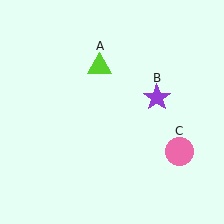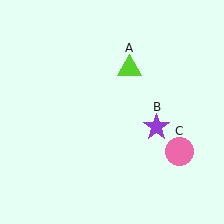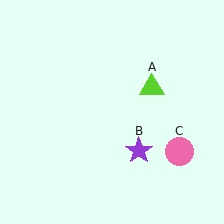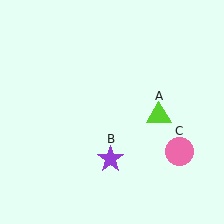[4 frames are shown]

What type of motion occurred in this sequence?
The lime triangle (object A), purple star (object B) rotated clockwise around the center of the scene.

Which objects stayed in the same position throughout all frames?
Pink circle (object C) remained stationary.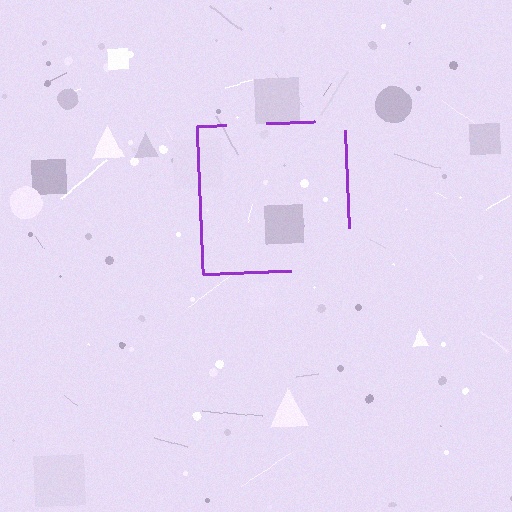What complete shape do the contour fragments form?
The contour fragments form a square.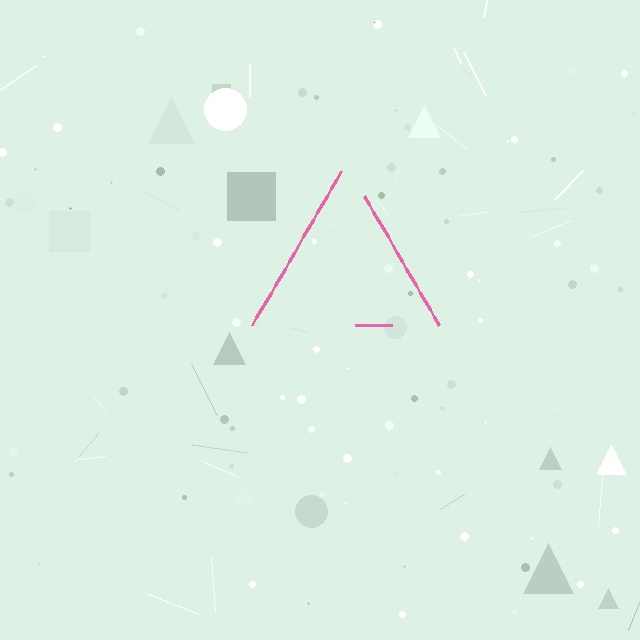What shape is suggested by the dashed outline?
The dashed outline suggests a triangle.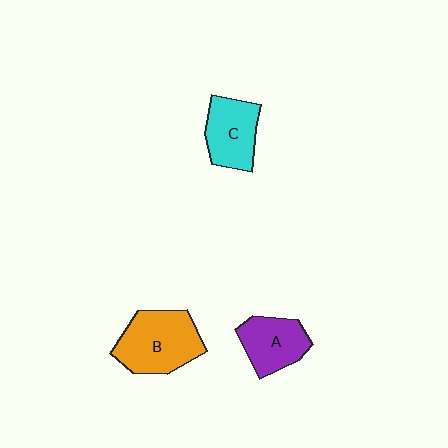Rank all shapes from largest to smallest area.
From largest to smallest: B (orange), C (cyan), A (purple).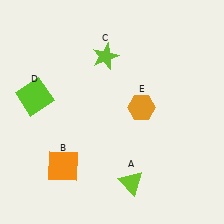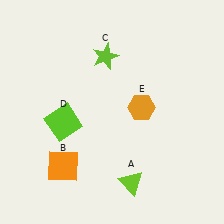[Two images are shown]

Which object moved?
The lime square (D) moved right.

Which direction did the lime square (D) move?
The lime square (D) moved right.